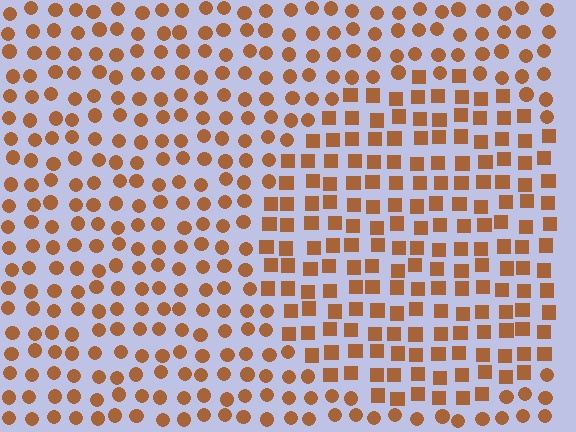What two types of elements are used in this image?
The image uses squares inside the circle region and circles outside it.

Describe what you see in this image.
The image is filled with small brown elements arranged in a uniform grid. A circle-shaped region contains squares, while the surrounding area contains circles. The boundary is defined purely by the change in element shape.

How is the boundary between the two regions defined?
The boundary is defined by a change in element shape: squares inside vs. circles outside. All elements share the same color and spacing.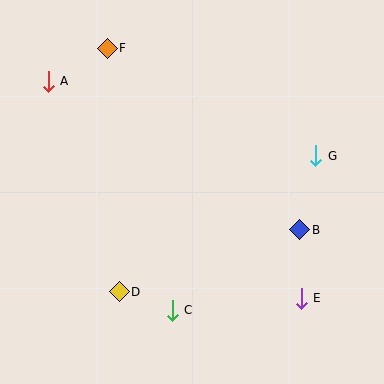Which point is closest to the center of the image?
Point B at (300, 230) is closest to the center.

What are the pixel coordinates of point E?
Point E is at (301, 298).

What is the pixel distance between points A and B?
The distance between A and B is 292 pixels.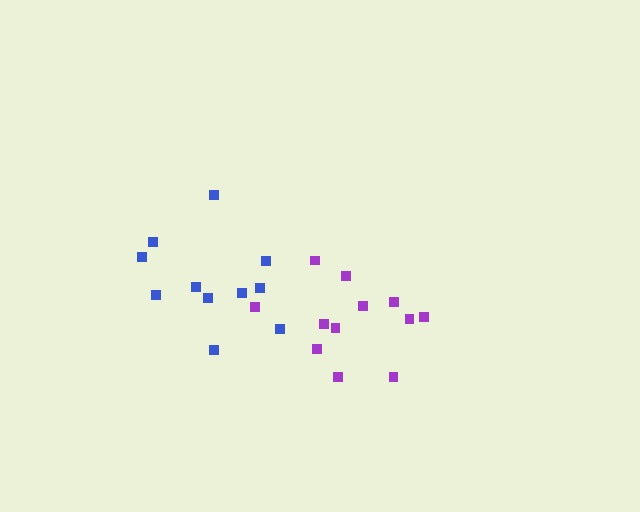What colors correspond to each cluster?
The clusters are colored: purple, blue.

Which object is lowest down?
The purple cluster is bottommost.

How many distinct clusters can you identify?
There are 2 distinct clusters.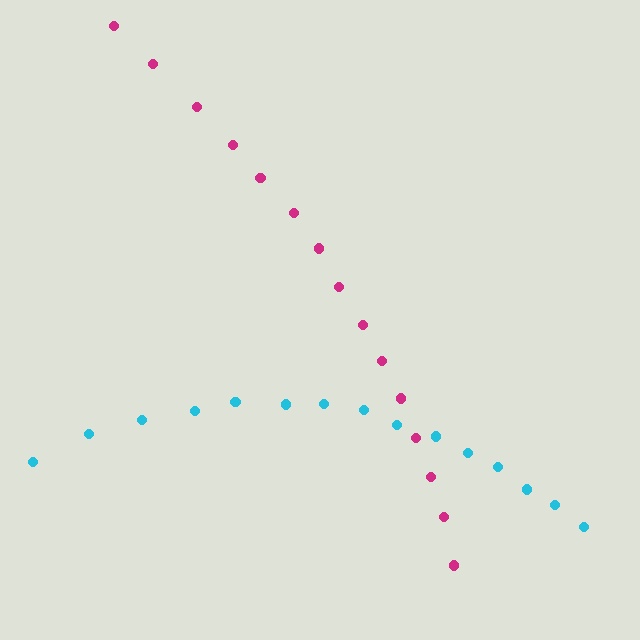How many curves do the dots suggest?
There are 2 distinct paths.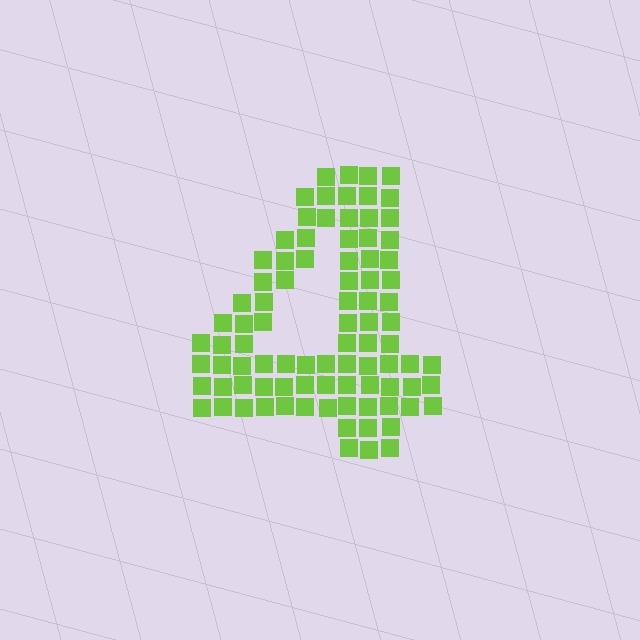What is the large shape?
The large shape is the digit 4.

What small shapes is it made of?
It is made of small squares.